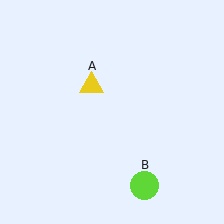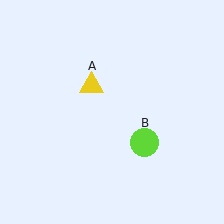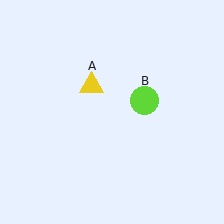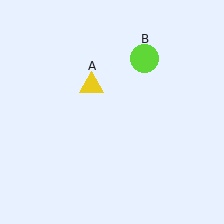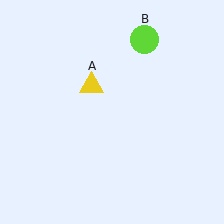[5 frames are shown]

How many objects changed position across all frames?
1 object changed position: lime circle (object B).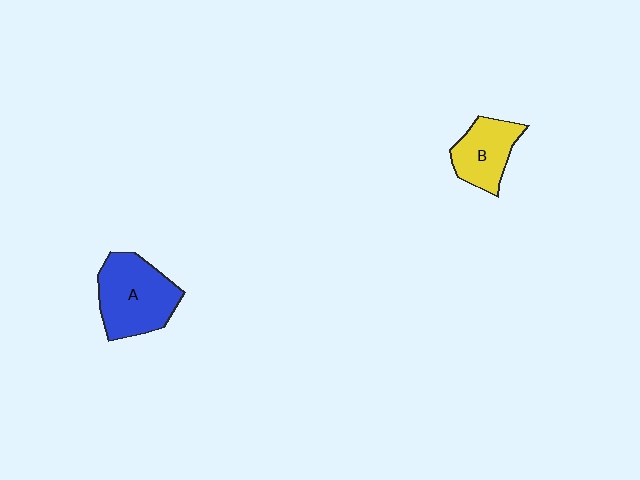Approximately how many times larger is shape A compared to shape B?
Approximately 1.5 times.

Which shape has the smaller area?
Shape B (yellow).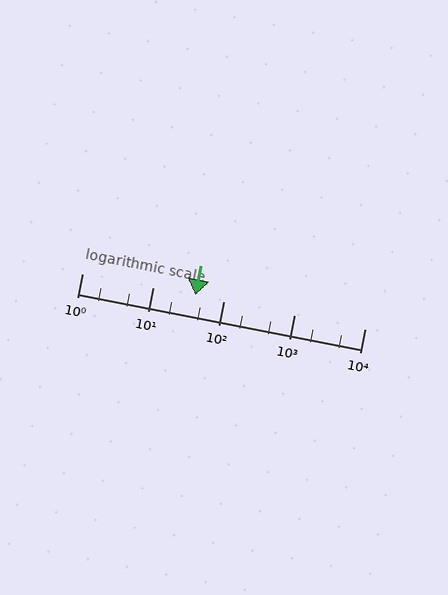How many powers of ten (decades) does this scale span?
The scale spans 4 decades, from 1 to 10000.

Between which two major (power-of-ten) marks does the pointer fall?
The pointer is between 10 and 100.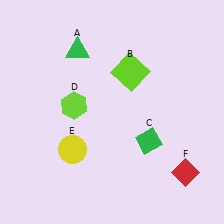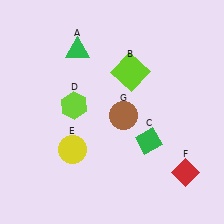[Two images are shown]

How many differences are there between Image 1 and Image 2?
There is 1 difference between the two images.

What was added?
A brown circle (G) was added in Image 2.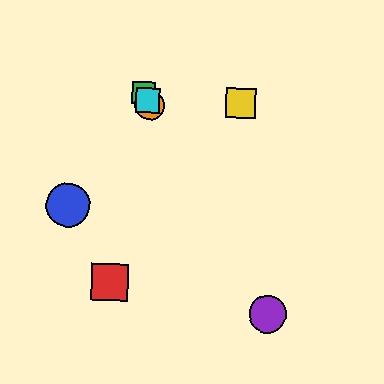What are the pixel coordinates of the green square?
The green square is at (143, 93).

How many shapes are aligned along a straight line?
4 shapes (the green square, the purple circle, the orange circle, the cyan square) are aligned along a straight line.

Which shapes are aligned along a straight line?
The green square, the purple circle, the orange circle, the cyan square are aligned along a straight line.